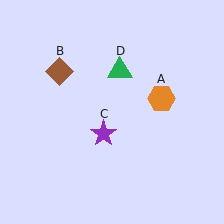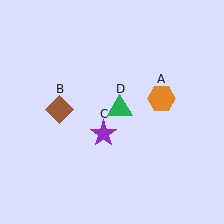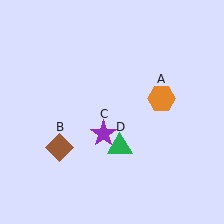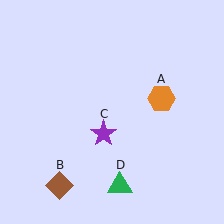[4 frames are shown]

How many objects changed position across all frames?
2 objects changed position: brown diamond (object B), green triangle (object D).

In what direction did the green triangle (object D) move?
The green triangle (object D) moved down.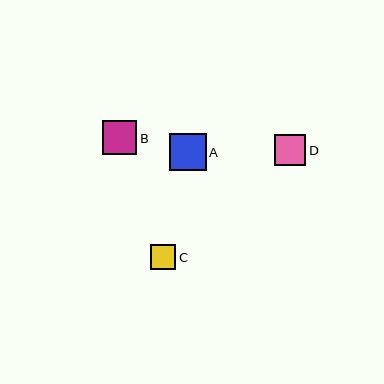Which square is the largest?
Square A is the largest with a size of approximately 36 pixels.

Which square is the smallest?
Square C is the smallest with a size of approximately 25 pixels.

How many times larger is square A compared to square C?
Square A is approximately 1.5 times the size of square C.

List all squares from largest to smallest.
From largest to smallest: A, B, D, C.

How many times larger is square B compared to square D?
Square B is approximately 1.1 times the size of square D.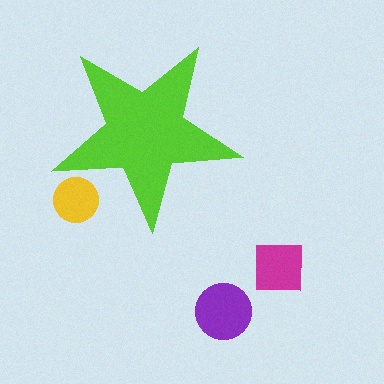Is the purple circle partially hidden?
No, the purple circle is fully visible.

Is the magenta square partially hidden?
No, the magenta square is fully visible.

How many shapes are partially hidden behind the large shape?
1 shape is partially hidden.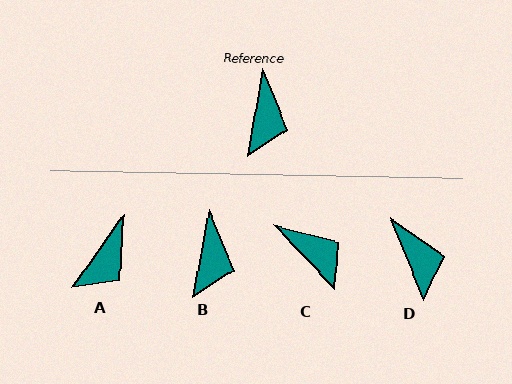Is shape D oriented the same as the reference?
No, it is off by about 32 degrees.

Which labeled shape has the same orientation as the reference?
B.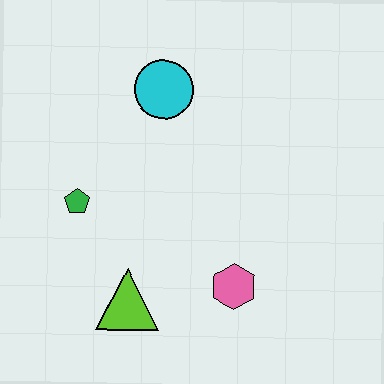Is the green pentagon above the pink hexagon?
Yes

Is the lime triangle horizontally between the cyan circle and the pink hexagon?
No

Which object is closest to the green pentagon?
The lime triangle is closest to the green pentagon.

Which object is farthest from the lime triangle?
The cyan circle is farthest from the lime triangle.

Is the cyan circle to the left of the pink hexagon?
Yes